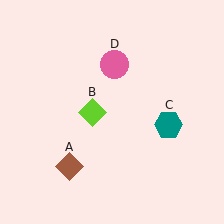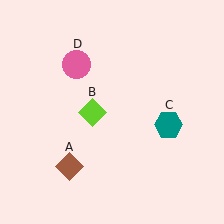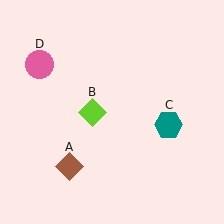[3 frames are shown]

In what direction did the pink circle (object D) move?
The pink circle (object D) moved left.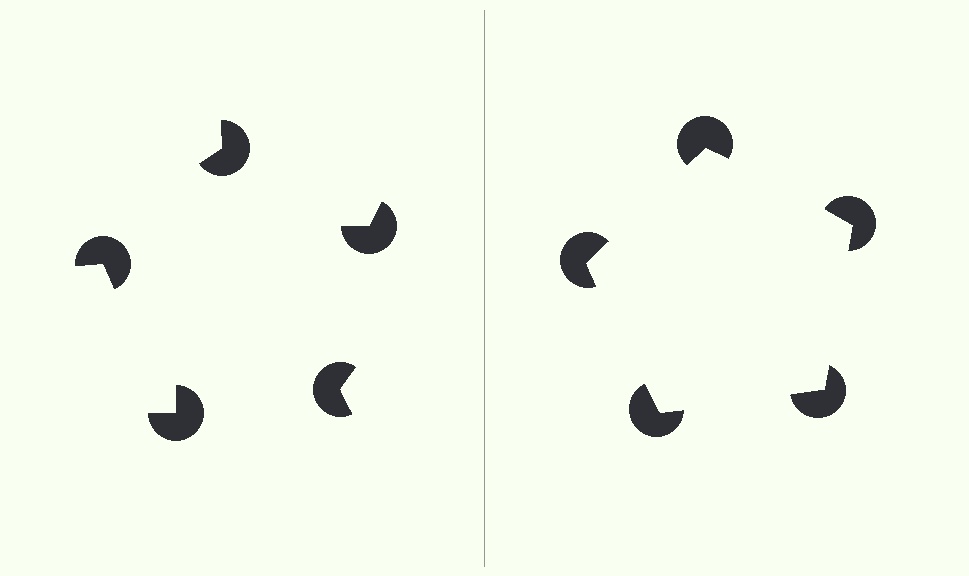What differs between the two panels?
The pac-man discs are positioned identically on both sides; only the wedge orientations differ. On the right they align to a pentagon; on the left they are misaligned.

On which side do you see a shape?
An illusory pentagon appears on the right side. On the left side the wedge cuts are rotated, so no coherent shape forms.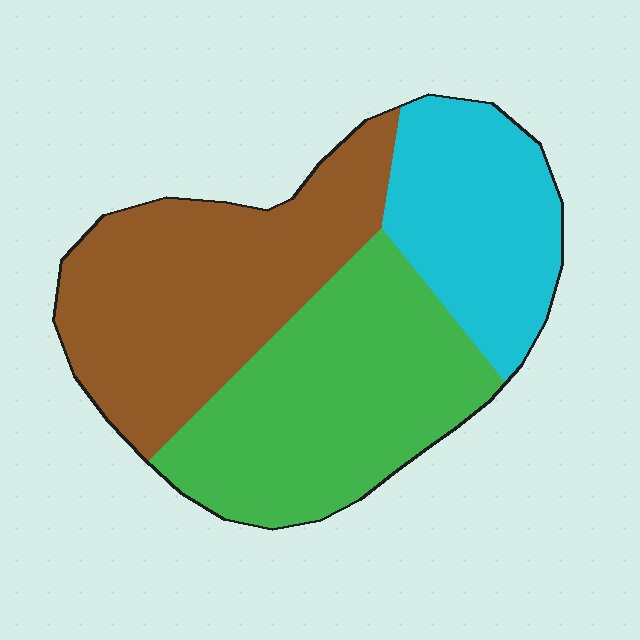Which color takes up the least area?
Cyan, at roughly 25%.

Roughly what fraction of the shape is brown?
Brown takes up between a quarter and a half of the shape.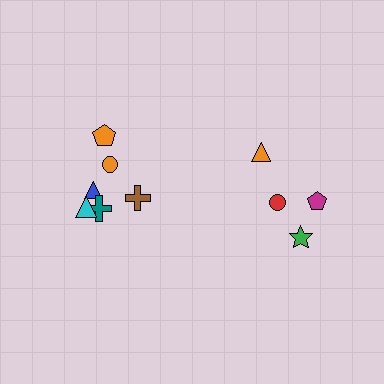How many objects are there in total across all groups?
There are 10 objects.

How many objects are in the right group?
There are 4 objects.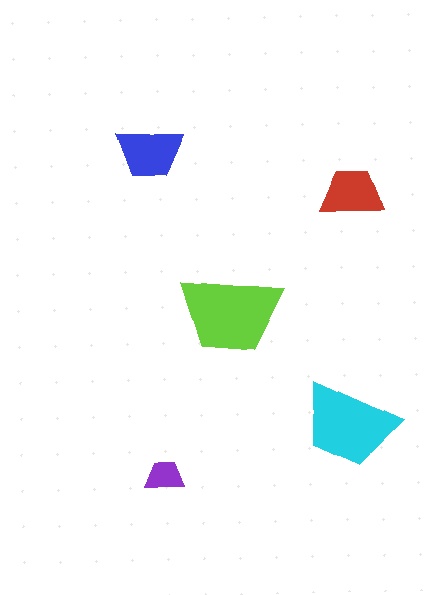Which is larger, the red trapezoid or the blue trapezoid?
The blue one.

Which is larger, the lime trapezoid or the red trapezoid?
The lime one.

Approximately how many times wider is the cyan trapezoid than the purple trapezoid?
About 2.5 times wider.